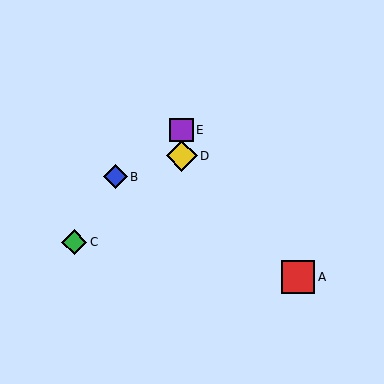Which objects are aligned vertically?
Objects D, E are aligned vertically.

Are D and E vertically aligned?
Yes, both are at x≈182.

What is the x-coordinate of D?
Object D is at x≈182.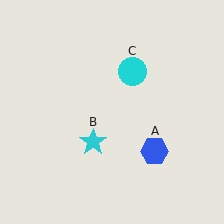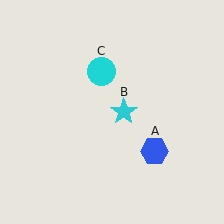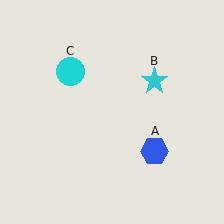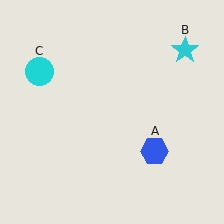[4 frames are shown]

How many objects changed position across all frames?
2 objects changed position: cyan star (object B), cyan circle (object C).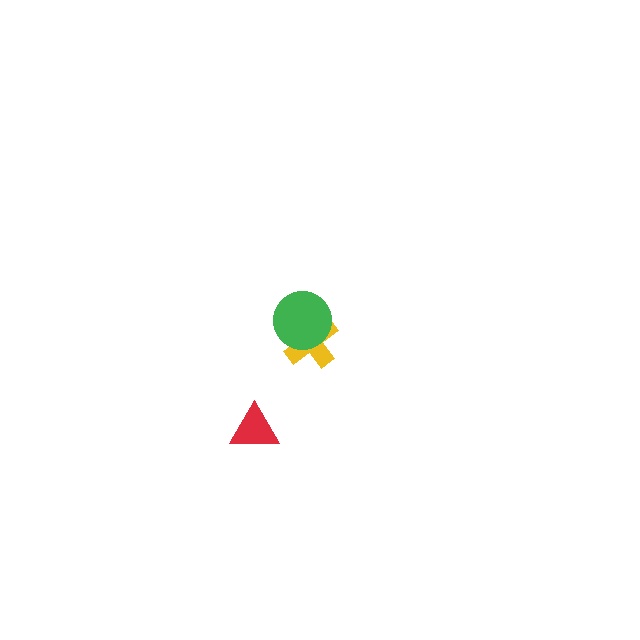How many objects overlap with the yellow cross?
1 object overlaps with the yellow cross.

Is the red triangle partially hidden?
No, no other shape covers it.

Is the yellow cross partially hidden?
Yes, it is partially covered by another shape.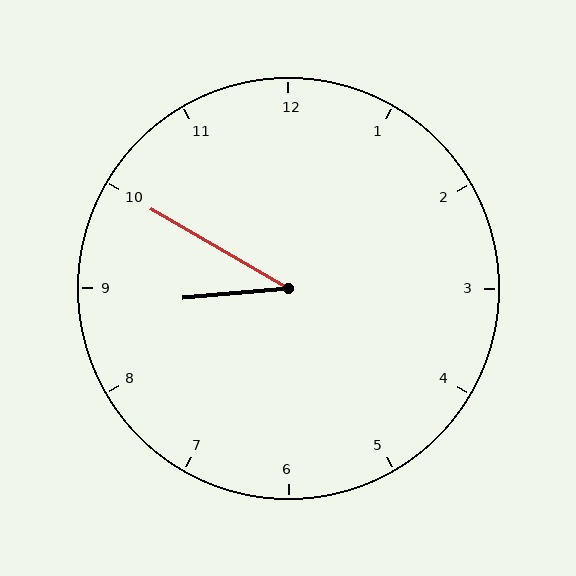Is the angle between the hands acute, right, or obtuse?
It is acute.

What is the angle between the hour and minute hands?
Approximately 35 degrees.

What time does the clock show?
8:50.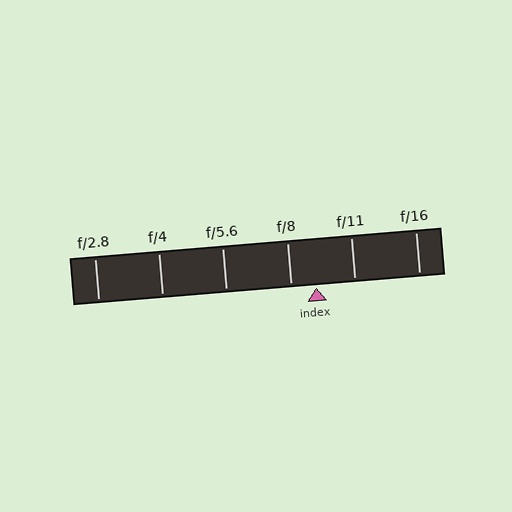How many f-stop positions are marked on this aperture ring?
There are 6 f-stop positions marked.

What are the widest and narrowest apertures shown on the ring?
The widest aperture shown is f/2.8 and the narrowest is f/16.